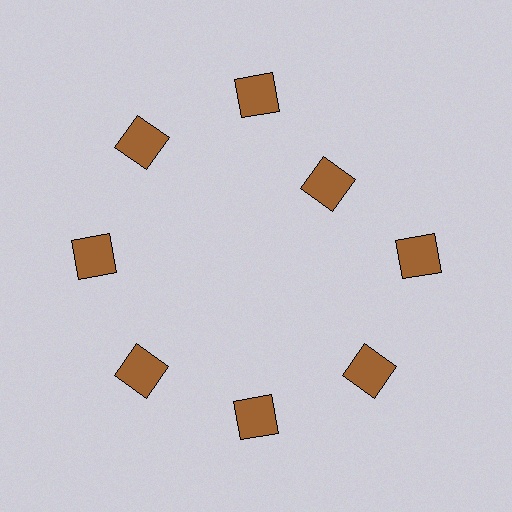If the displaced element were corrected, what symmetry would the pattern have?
It would have 8-fold rotational symmetry — the pattern would map onto itself every 45 degrees.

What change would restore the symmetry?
The symmetry would be restored by moving it outward, back onto the ring so that all 8 squares sit at equal angles and equal distance from the center.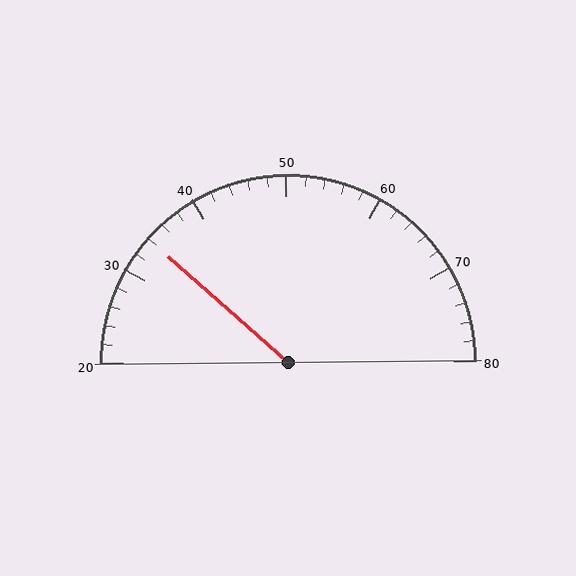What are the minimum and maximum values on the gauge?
The gauge ranges from 20 to 80.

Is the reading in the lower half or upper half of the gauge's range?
The reading is in the lower half of the range (20 to 80).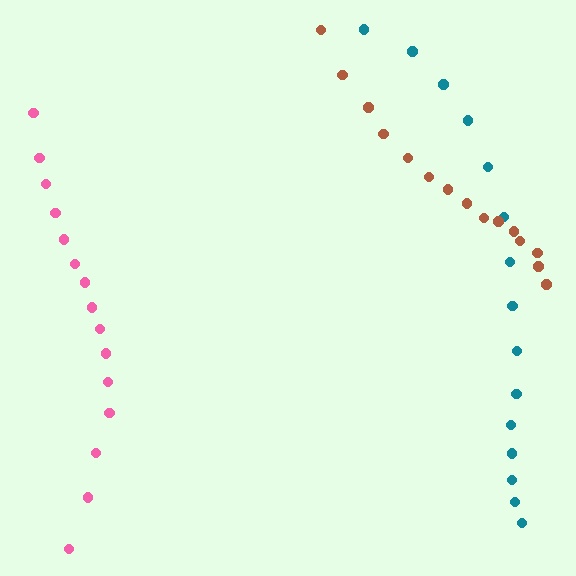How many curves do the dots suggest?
There are 3 distinct paths.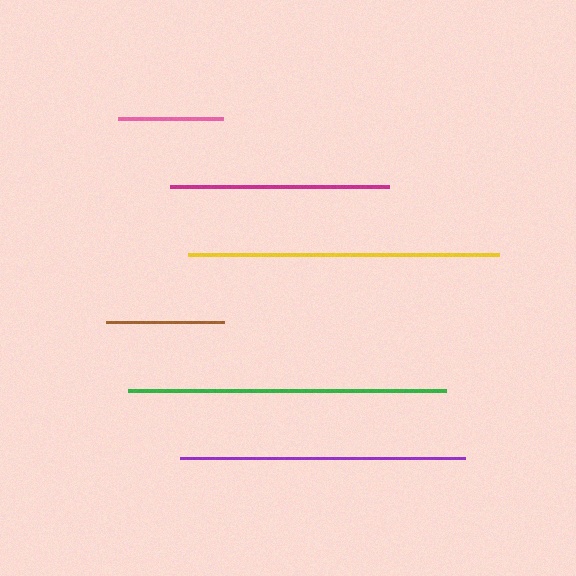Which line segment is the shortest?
The pink line is the shortest at approximately 105 pixels.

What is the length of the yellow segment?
The yellow segment is approximately 311 pixels long.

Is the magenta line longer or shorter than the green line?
The green line is longer than the magenta line.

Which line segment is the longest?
The green line is the longest at approximately 318 pixels.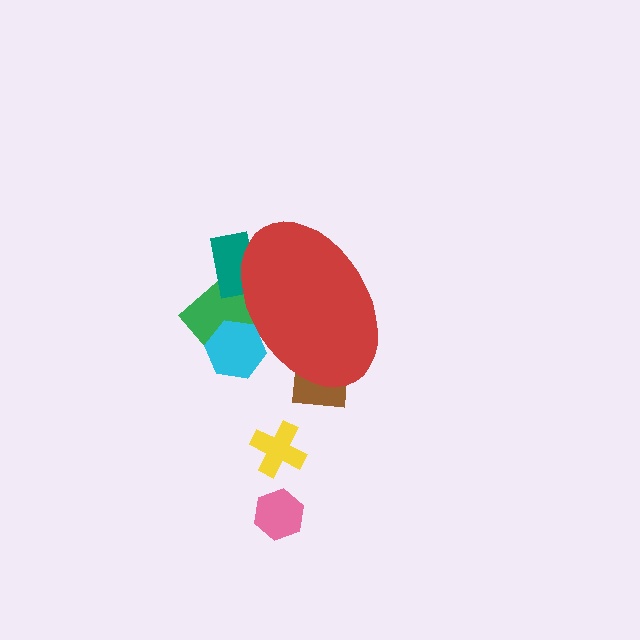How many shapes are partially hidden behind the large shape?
4 shapes are partially hidden.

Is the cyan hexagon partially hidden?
Yes, the cyan hexagon is partially hidden behind the red ellipse.